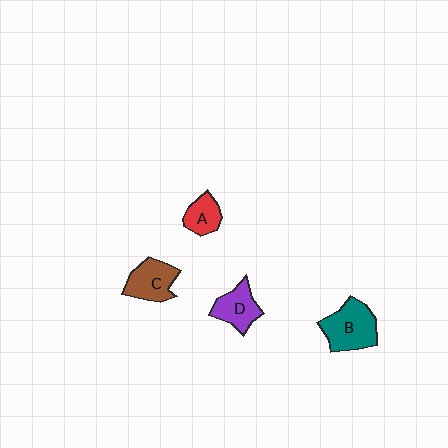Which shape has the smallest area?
Shape A (red).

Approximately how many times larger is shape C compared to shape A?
Approximately 1.4 times.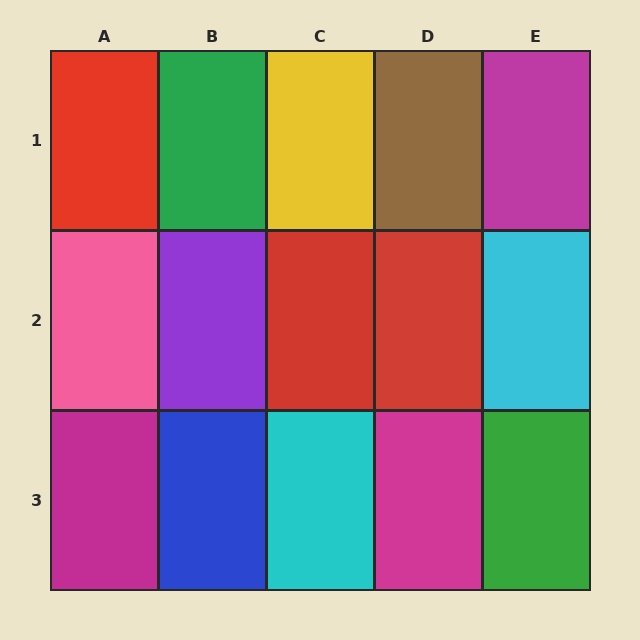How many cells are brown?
1 cell is brown.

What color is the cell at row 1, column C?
Yellow.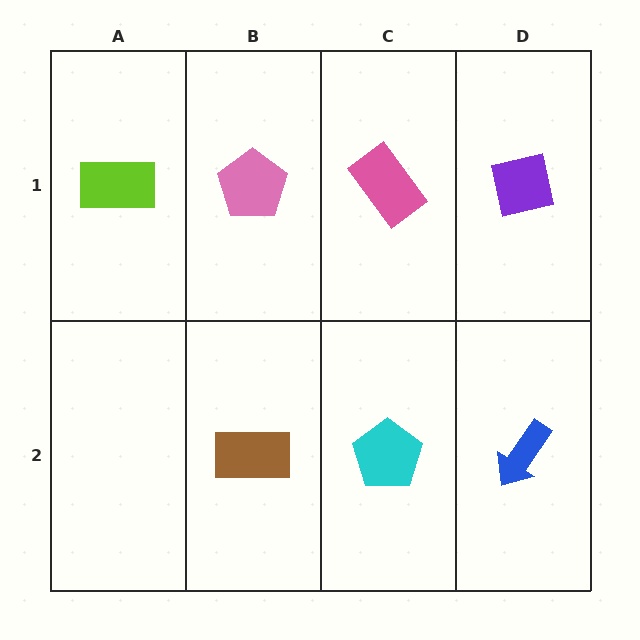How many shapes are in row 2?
3 shapes.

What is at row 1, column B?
A pink pentagon.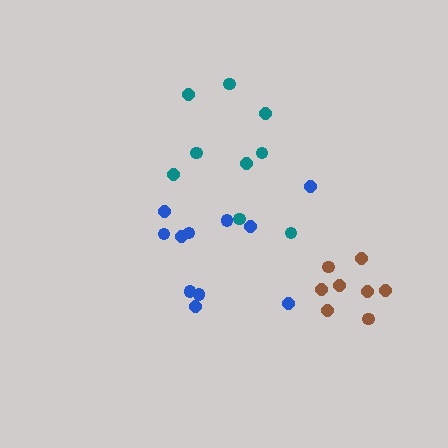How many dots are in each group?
Group 1: 11 dots, Group 2: 8 dots, Group 3: 9 dots (28 total).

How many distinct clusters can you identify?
There are 3 distinct clusters.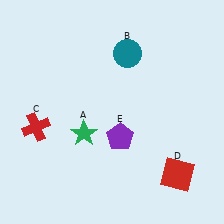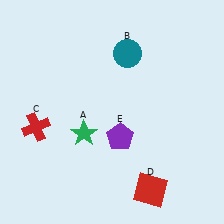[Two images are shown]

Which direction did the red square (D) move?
The red square (D) moved left.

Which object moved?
The red square (D) moved left.